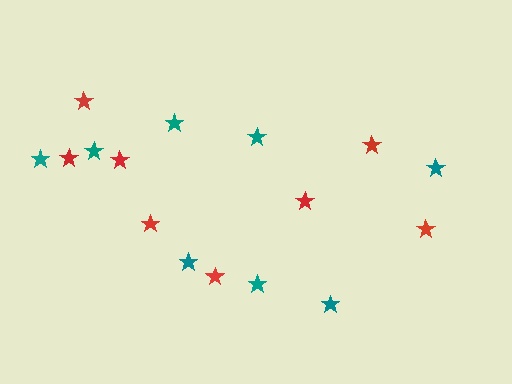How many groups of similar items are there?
There are 2 groups: one group of red stars (8) and one group of teal stars (8).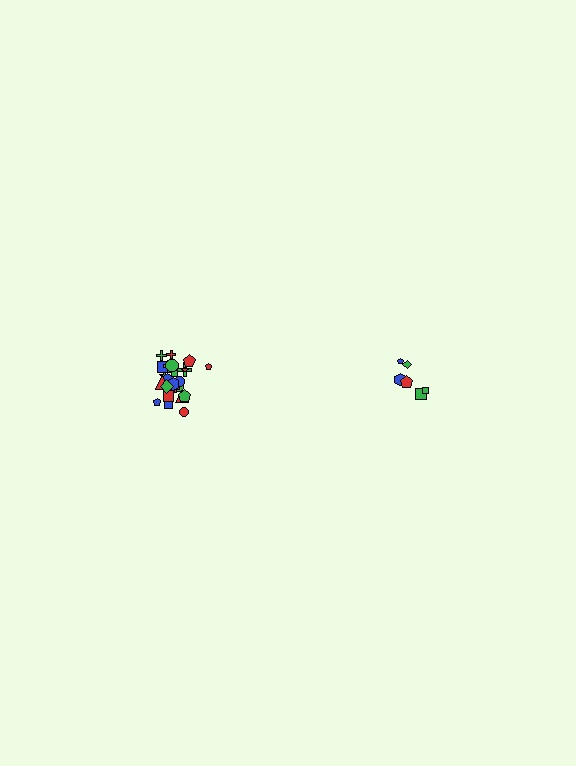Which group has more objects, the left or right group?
The left group.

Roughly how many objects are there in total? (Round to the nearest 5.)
Roughly 30 objects in total.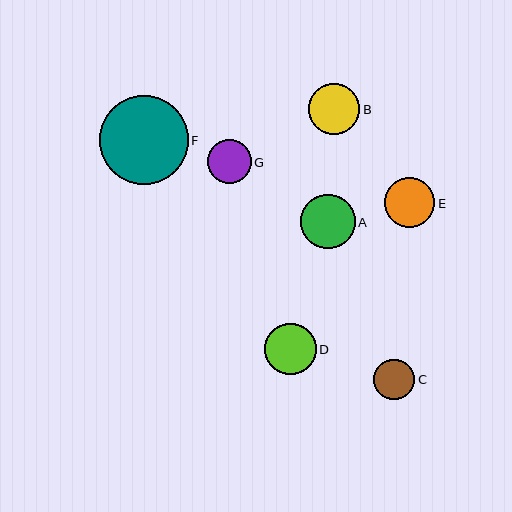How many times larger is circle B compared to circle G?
Circle B is approximately 1.2 times the size of circle G.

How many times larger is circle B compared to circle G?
Circle B is approximately 1.2 times the size of circle G.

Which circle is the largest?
Circle F is the largest with a size of approximately 89 pixels.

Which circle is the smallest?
Circle C is the smallest with a size of approximately 41 pixels.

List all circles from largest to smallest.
From largest to smallest: F, A, D, B, E, G, C.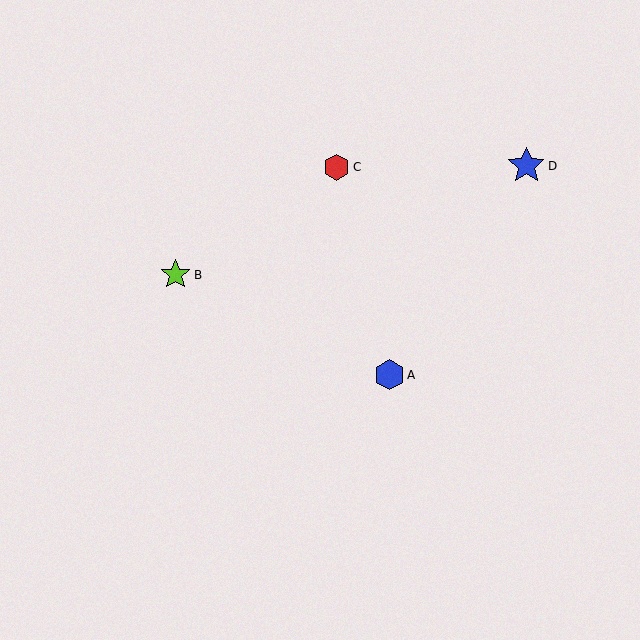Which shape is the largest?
The blue star (labeled D) is the largest.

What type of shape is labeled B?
Shape B is a lime star.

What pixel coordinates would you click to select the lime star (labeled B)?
Click at (175, 275) to select the lime star B.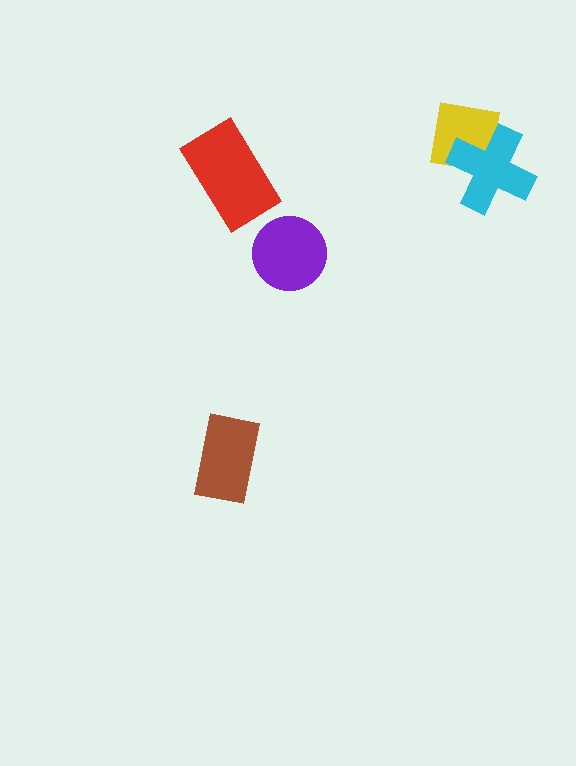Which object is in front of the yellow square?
The cyan cross is in front of the yellow square.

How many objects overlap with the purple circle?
0 objects overlap with the purple circle.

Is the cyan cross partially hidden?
No, no other shape covers it.